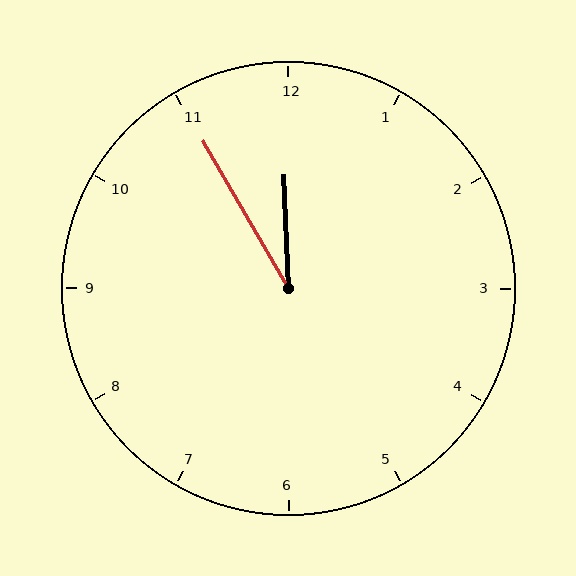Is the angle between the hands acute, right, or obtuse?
It is acute.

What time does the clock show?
11:55.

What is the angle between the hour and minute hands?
Approximately 28 degrees.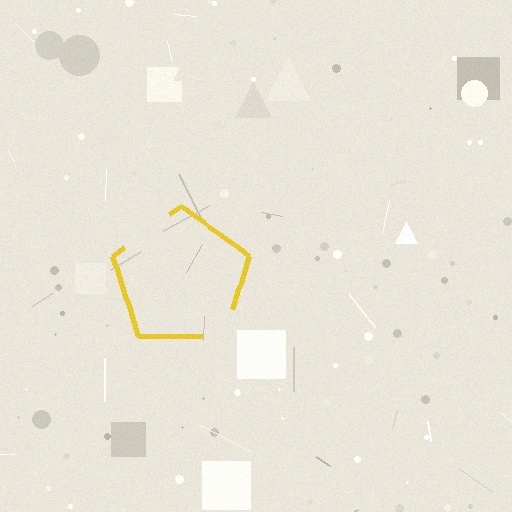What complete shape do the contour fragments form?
The contour fragments form a pentagon.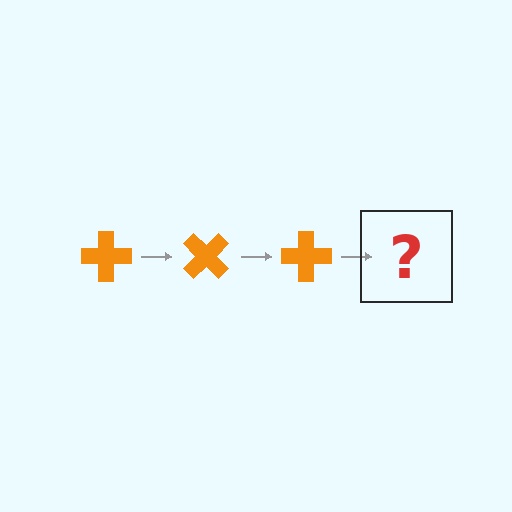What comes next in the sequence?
The next element should be an orange cross rotated 135 degrees.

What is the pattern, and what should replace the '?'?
The pattern is that the cross rotates 45 degrees each step. The '?' should be an orange cross rotated 135 degrees.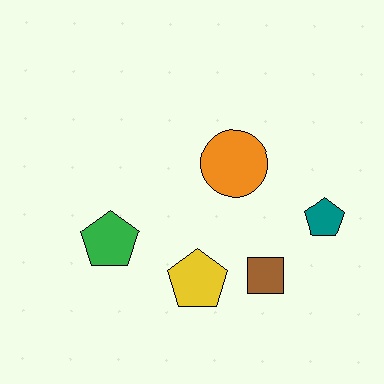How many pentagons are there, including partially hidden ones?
There are 3 pentagons.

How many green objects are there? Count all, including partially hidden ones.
There is 1 green object.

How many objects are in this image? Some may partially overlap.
There are 5 objects.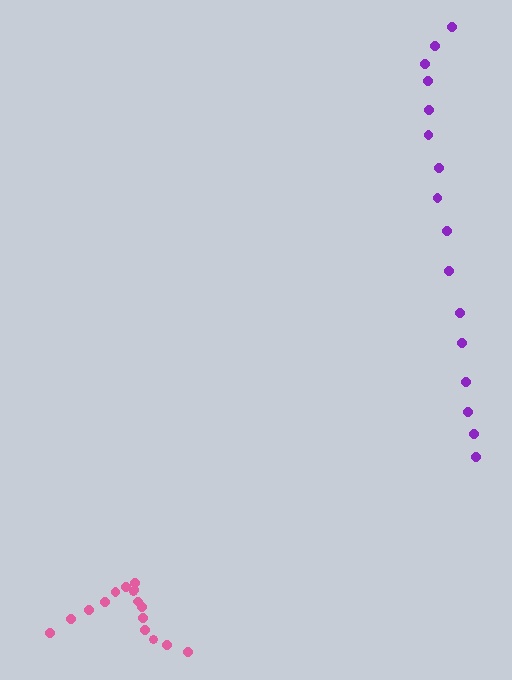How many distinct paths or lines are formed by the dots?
There are 2 distinct paths.